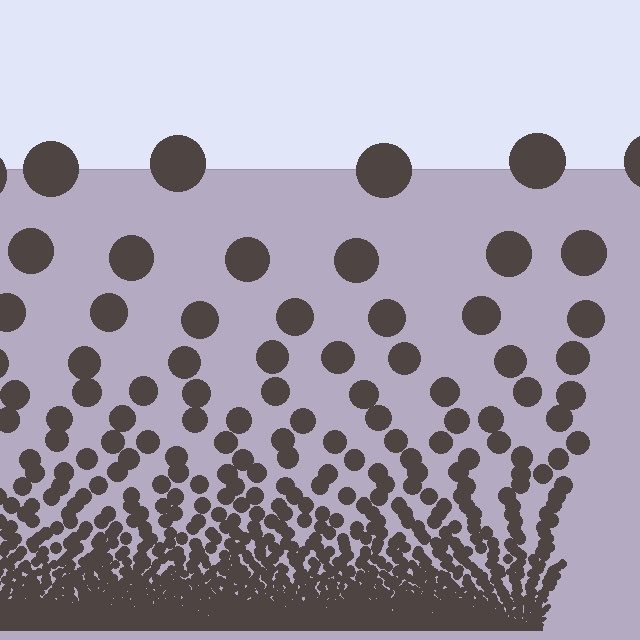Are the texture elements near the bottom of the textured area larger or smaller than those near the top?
Smaller. The gradient is inverted — elements near the bottom are smaller and denser.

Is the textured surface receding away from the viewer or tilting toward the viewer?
The surface appears to tilt toward the viewer. Texture elements get larger and sparser toward the top.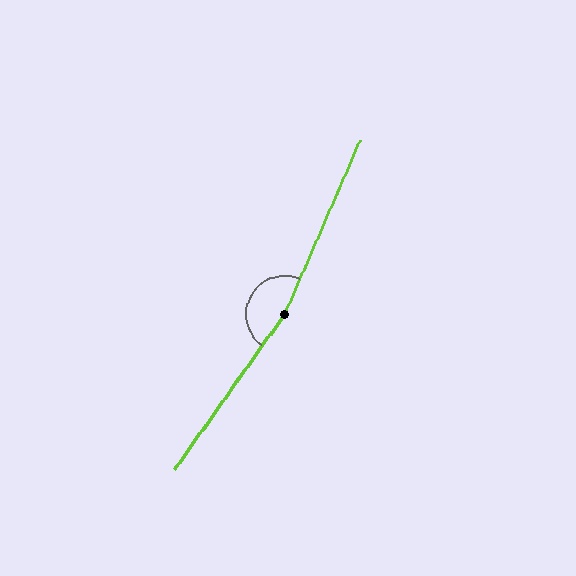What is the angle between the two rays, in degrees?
Approximately 168 degrees.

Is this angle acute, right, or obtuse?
It is obtuse.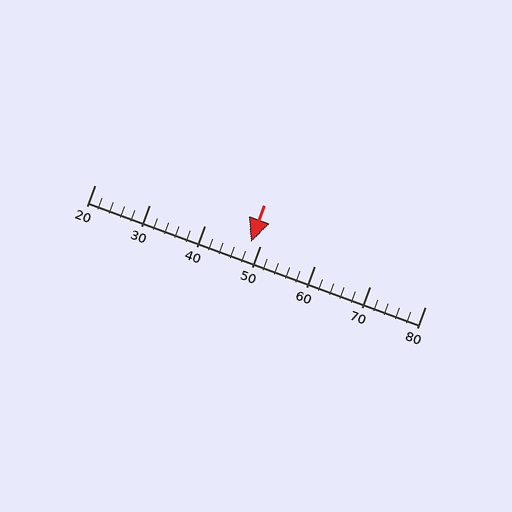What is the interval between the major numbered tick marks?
The major tick marks are spaced 10 units apart.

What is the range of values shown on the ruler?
The ruler shows values from 20 to 80.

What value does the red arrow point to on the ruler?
The red arrow points to approximately 48.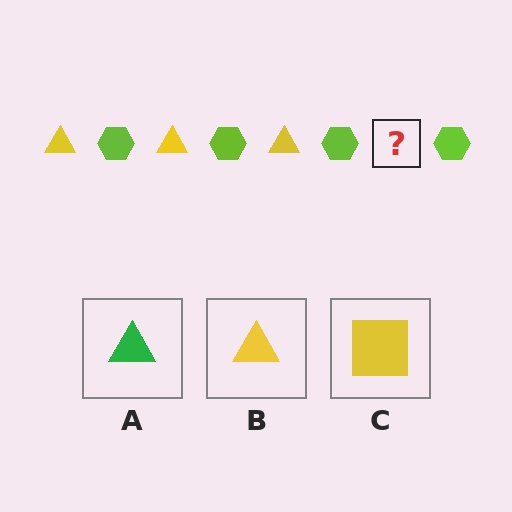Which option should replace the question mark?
Option B.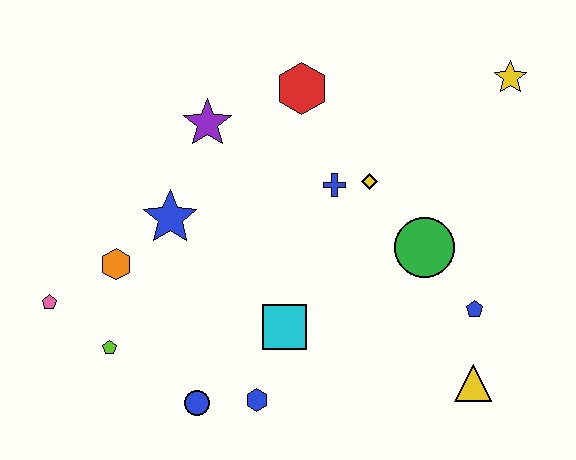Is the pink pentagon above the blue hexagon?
Yes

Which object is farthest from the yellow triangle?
The pink pentagon is farthest from the yellow triangle.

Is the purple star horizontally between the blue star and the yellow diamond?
Yes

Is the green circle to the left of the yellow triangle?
Yes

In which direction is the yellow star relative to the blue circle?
The yellow star is above the blue circle.